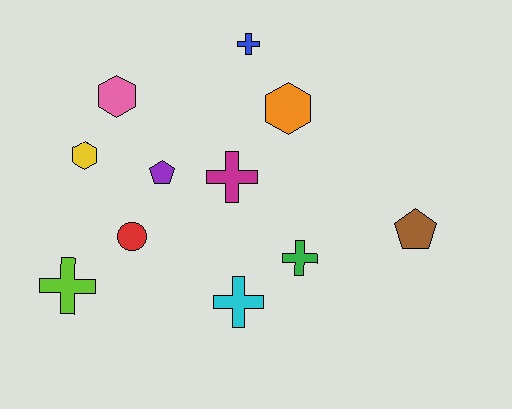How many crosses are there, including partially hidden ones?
There are 5 crosses.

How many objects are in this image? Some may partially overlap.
There are 11 objects.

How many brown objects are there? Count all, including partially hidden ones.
There is 1 brown object.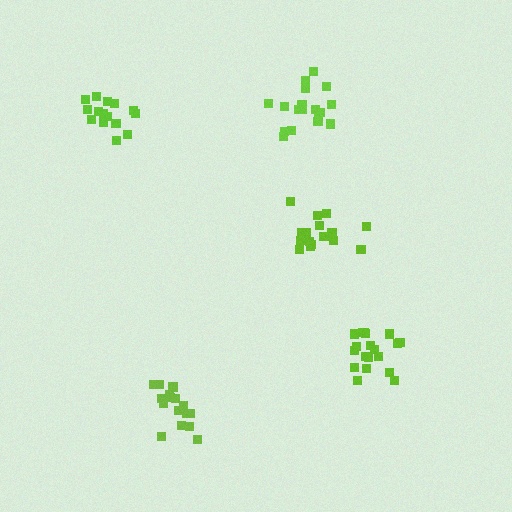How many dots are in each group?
Group 1: 17 dots, Group 2: 17 dots, Group 3: 19 dots, Group 4: 16 dots, Group 5: 19 dots (88 total).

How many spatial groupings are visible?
There are 5 spatial groupings.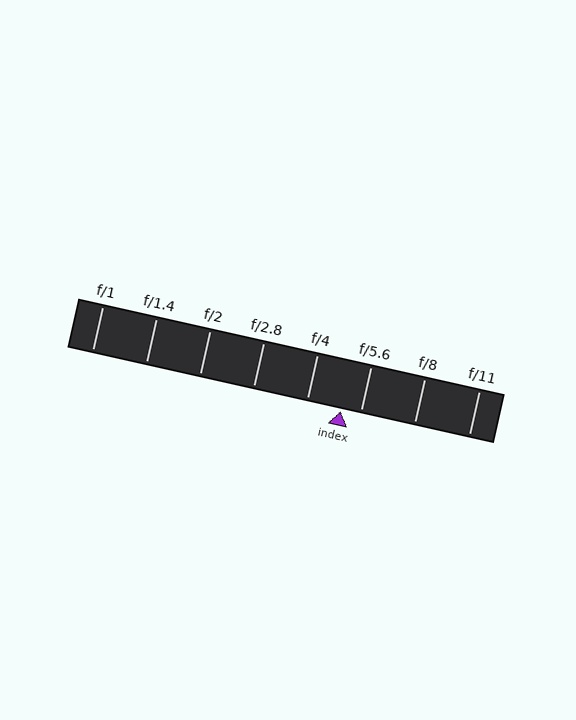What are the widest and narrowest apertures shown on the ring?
The widest aperture shown is f/1 and the narrowest is f/11.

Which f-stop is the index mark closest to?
The index mark is closest to f/5.6.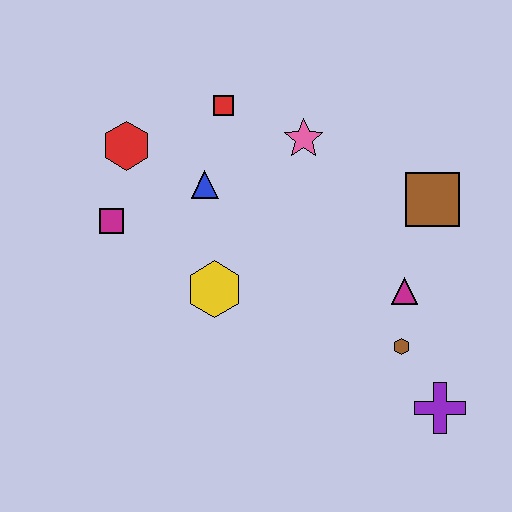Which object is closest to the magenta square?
The red hexagon is closest to the magenta square.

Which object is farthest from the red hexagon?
The purple cross is farthest from the red hexagon.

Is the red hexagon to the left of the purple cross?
Yes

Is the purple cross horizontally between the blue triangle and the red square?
No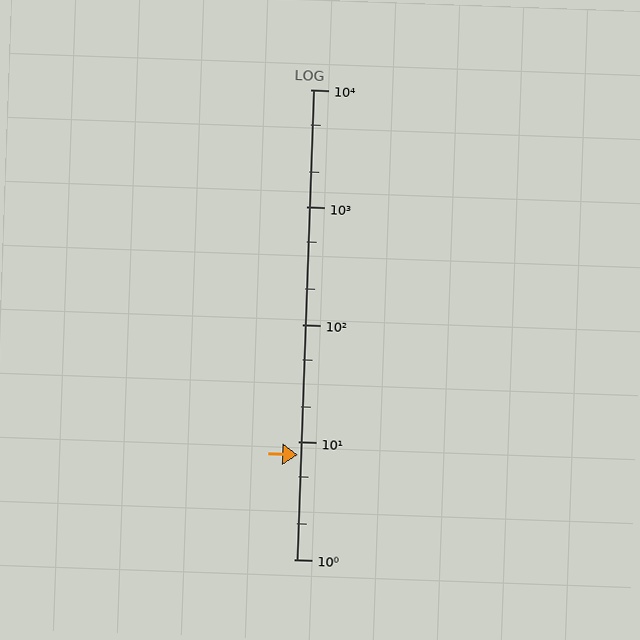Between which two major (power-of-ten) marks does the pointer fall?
The pointer is between 1 and 10.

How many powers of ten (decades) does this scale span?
The scale spans 4 decades, from 1 to 10000.